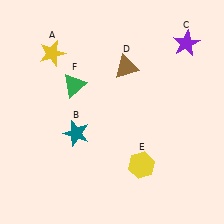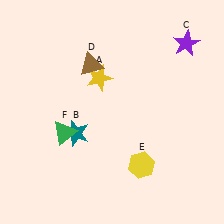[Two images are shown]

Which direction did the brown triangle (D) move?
The brown triangle (D) moved left.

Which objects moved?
The objects that moved are: the yellow star (A), the brown triangle (D), the green triangle (F).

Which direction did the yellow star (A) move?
The yellow star (A) moved right.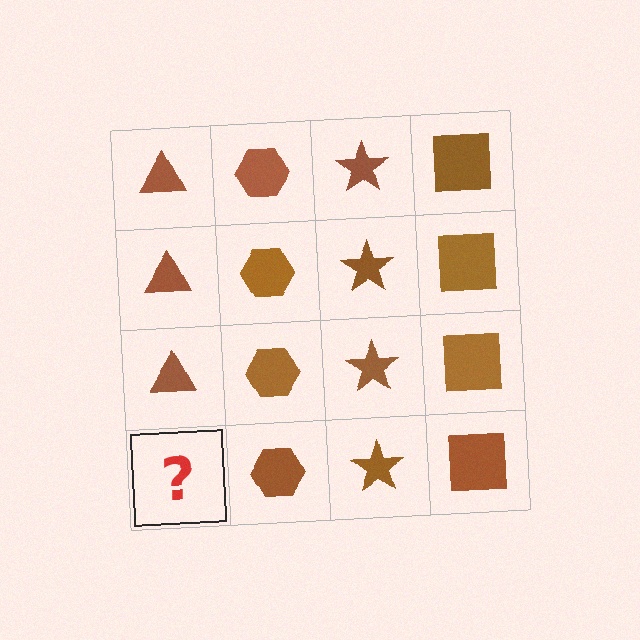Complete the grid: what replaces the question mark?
The question mark should be replaced with a brown triangle.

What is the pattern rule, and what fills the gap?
The rule is that each column has a consistent shape. The gap should be filled with a brown triangle.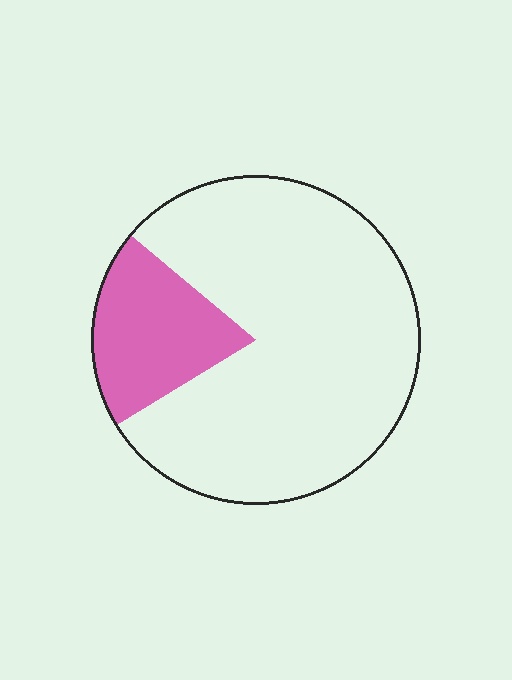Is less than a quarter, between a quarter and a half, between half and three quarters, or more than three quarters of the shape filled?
Less than a quarter.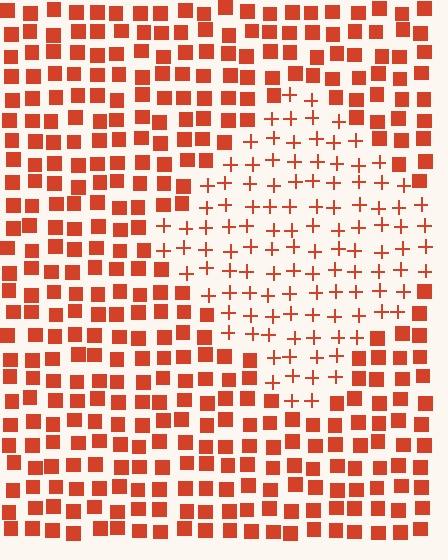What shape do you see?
I see a diamond.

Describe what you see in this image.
The image is filled with small red elements arranged in a uniform grid. A diamond-shaped region contains plus signs, while the surrounding area contains squares. The boundary is defined purely by the change in element shape.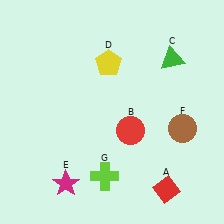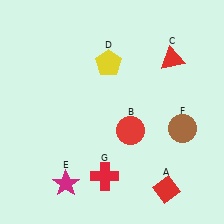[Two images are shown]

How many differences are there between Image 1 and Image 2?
There are 2 differences between the two images.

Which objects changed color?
C changed from green to red. G changed from lime to red.